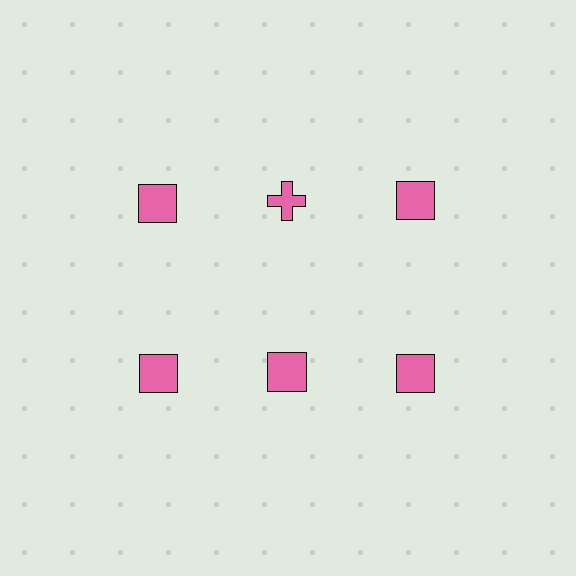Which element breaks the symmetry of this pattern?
The pink cross in the top row, second from left column breaks the symmetry. All other shapes are pink squares.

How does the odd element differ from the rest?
It has a different shape: cross instead of square.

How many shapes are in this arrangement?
There are 6 shapes arranged in a grid pattern.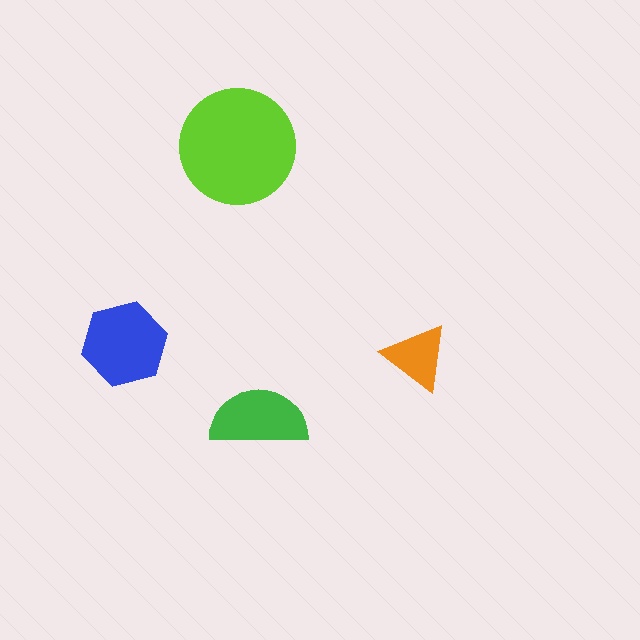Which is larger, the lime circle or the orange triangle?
The lime circle.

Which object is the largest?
The lime circle.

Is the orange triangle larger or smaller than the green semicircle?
Smaller.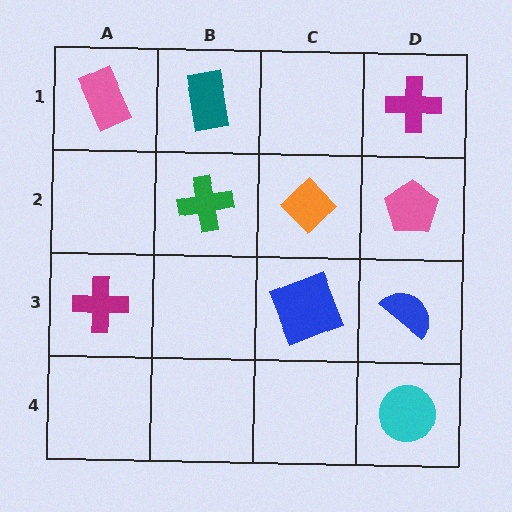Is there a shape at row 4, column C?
No, that cell is empty.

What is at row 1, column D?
A magenta cross.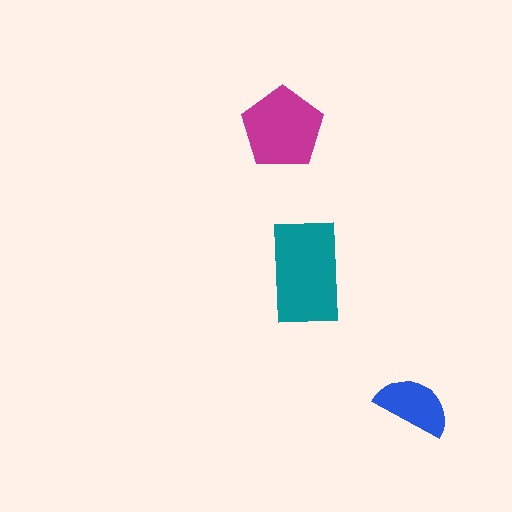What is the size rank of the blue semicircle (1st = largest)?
3rd.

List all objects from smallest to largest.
The blue semicircle, the magenta pentagon, the teal rectangle.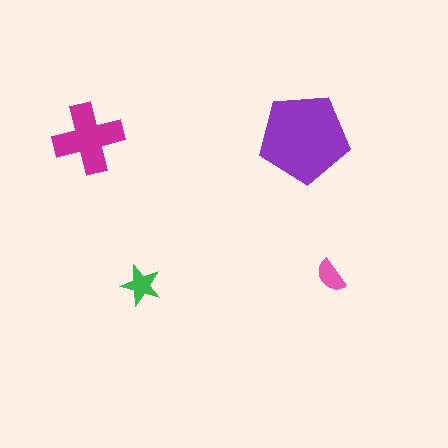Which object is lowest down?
The green star is bottommost.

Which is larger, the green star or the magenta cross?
The magenta cross.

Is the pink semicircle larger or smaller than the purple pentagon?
Smaller.